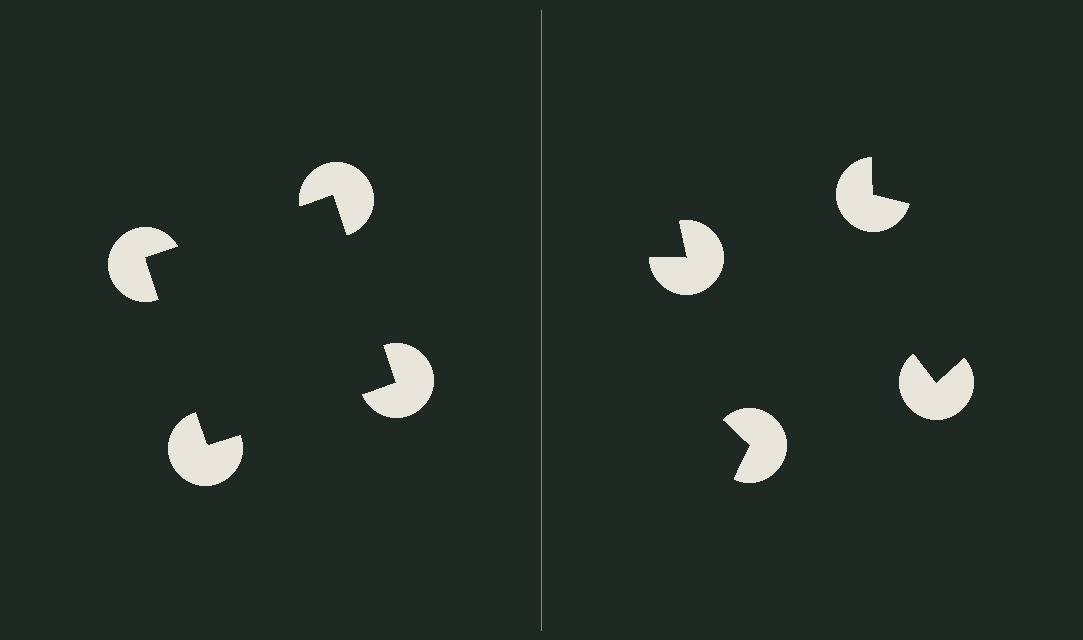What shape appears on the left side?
An illusory square.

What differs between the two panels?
The pac-man discs are positioned identically on both sides; only the wedge orientations differ. On the left they align to a square; on the right they are misaligned.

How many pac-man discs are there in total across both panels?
8 — 4 on each side.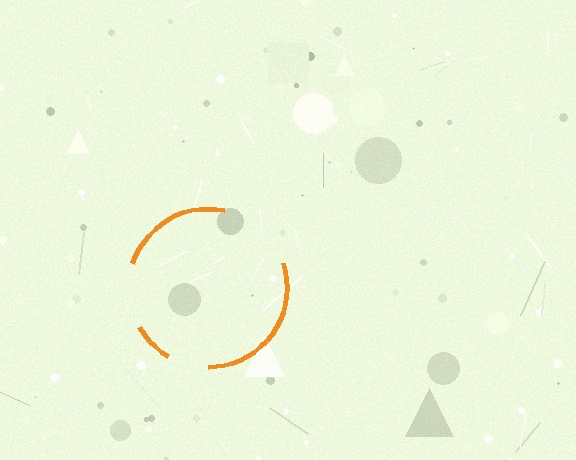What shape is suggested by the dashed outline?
The dashed outline suggests a circle.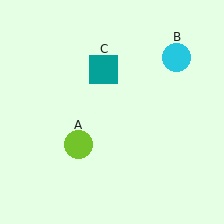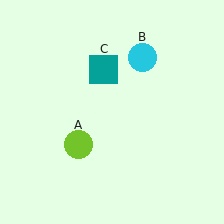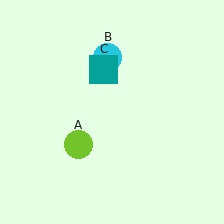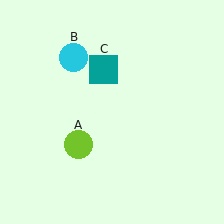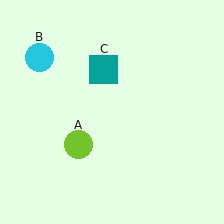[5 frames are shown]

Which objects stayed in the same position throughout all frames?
Lime circle (object A) and teal square (object C) remained stationary.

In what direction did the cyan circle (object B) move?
The cyan circle (object B) moved left.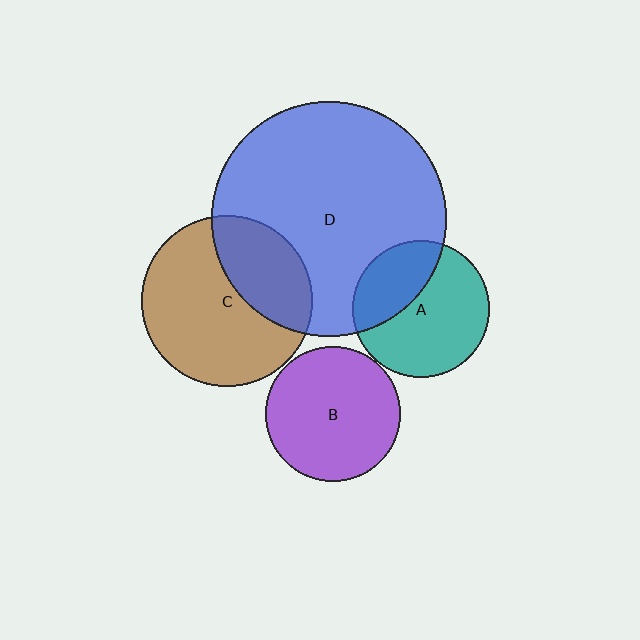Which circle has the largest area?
Circle D (blue).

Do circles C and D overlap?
Yes.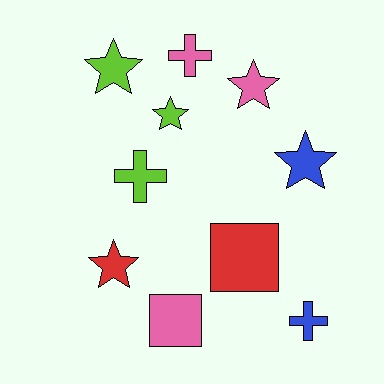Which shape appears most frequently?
Star, with 5 objects.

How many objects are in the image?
There are 10 objects.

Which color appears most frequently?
Pink, with 3 objects.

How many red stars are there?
There is 1 red star.